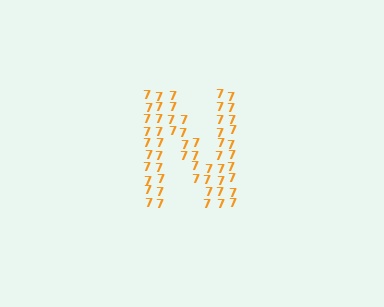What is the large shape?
The large shape is the letter N.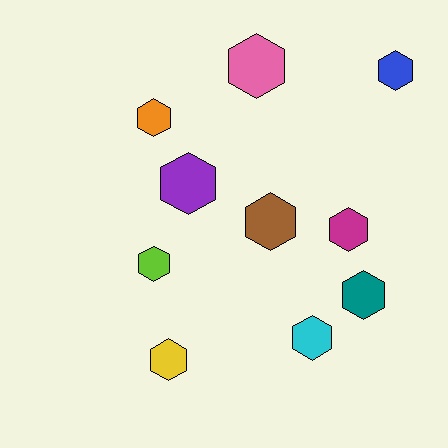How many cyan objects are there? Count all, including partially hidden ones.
There is 1 cyan object.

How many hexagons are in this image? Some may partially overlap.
There are 10 hexagons.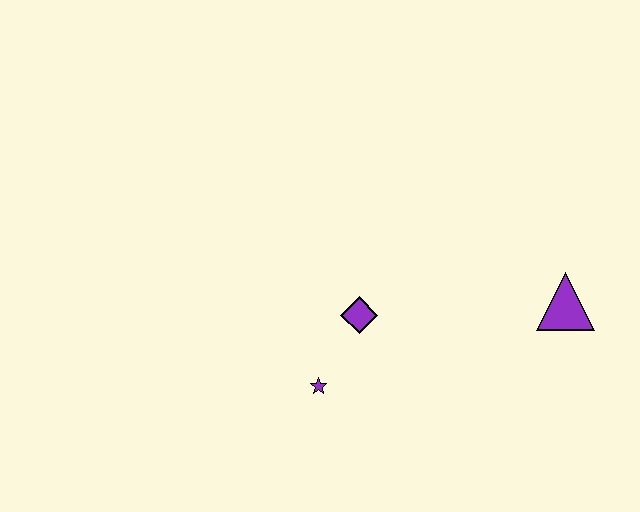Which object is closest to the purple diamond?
The purple star is closest to the purple diamond.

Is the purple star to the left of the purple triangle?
Yes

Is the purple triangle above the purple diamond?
Yes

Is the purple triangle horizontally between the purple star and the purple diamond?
No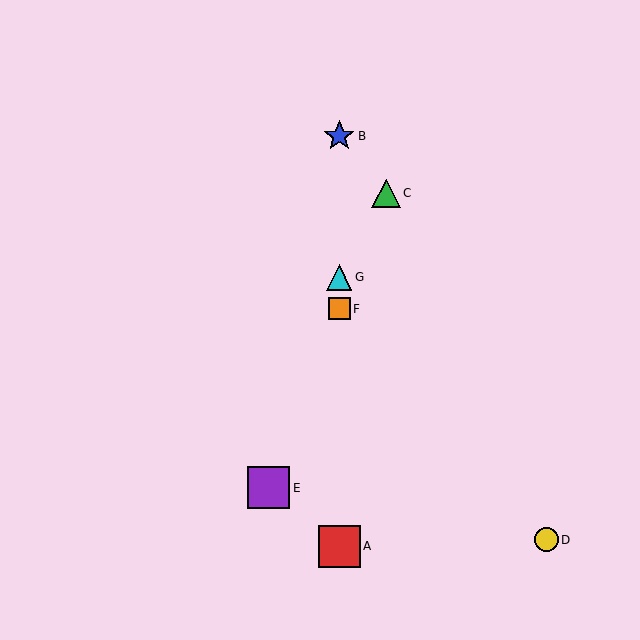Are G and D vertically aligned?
No, G is at x≈339 and D is at x≈546.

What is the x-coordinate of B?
Object B is at x≈339.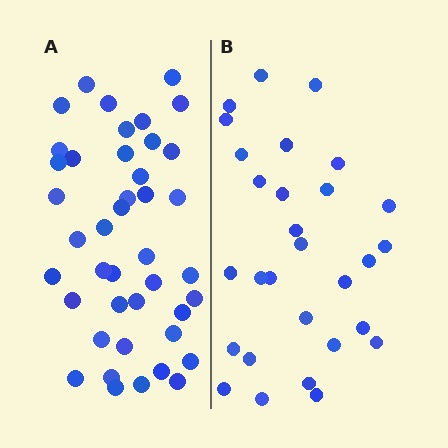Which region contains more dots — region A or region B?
Region A (the left region) has more dots.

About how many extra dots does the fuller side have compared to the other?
Region A has approximately 15 more dots than region B.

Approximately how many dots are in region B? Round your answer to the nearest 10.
About 30 dots. (The exact count is 29, which rounds to 30.)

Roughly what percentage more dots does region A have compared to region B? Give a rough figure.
About 45% more.